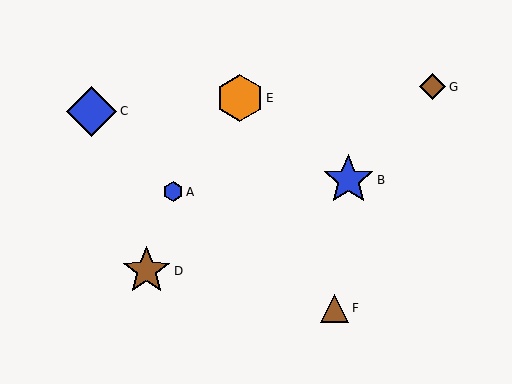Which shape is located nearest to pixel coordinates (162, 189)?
The blue hexagon (labeled A) at (173, 192) is nearest to that location.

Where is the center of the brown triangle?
The center of the brown triangle is at (335, 308).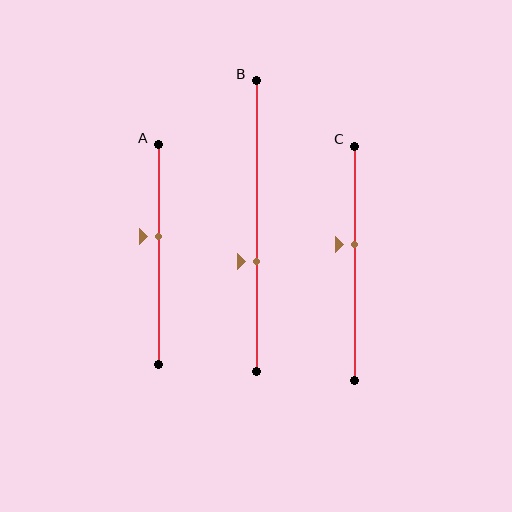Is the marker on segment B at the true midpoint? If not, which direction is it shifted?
No, the marker on segment B is shifted downward by about 12% of the segment length.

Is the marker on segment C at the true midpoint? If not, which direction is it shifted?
No, the marker on segment C is shifted upward by about 8% of the segment length.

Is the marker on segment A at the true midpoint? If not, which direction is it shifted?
No, the marker on segment A is shifted upward by about 8% of the segment length.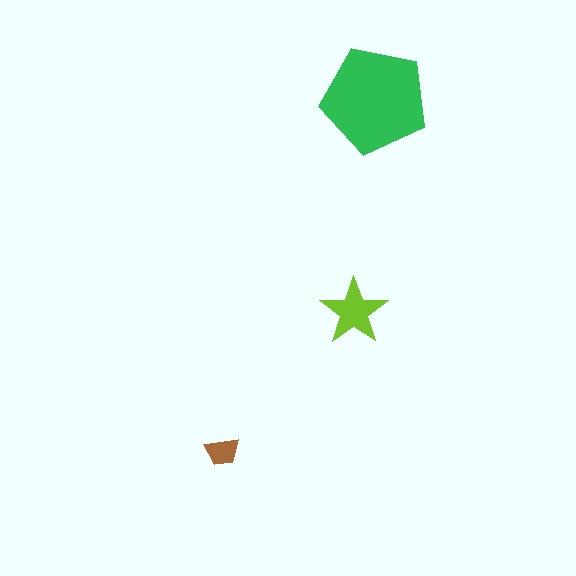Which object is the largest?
The green pentagon.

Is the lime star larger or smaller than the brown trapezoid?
Larger.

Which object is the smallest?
The brown trapezoid.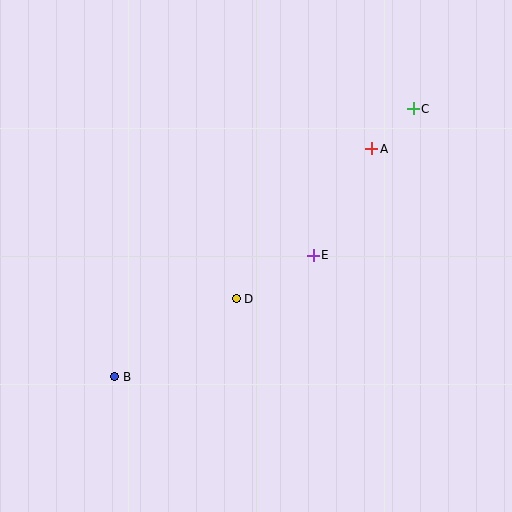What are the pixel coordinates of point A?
Point A is at (372, 149).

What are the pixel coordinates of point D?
Point D is at (236, 299).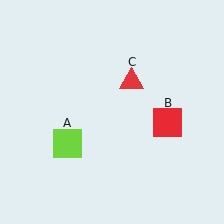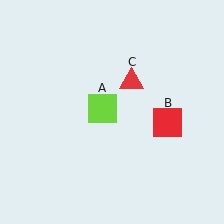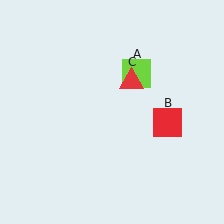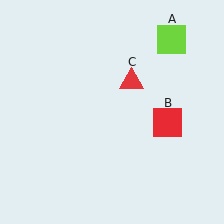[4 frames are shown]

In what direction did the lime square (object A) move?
The lime square (object A) moved up and to the right.